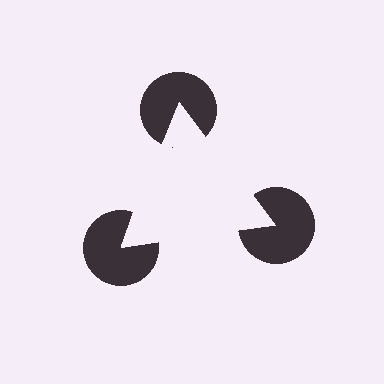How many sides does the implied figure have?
3 sides.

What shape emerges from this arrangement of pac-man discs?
An illusory triangle — its edges are inferred from the aligned wedge cuts in the pac-man discs, not physically drawn.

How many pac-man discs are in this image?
There are 3 — one at each vertex of the illusory triangle.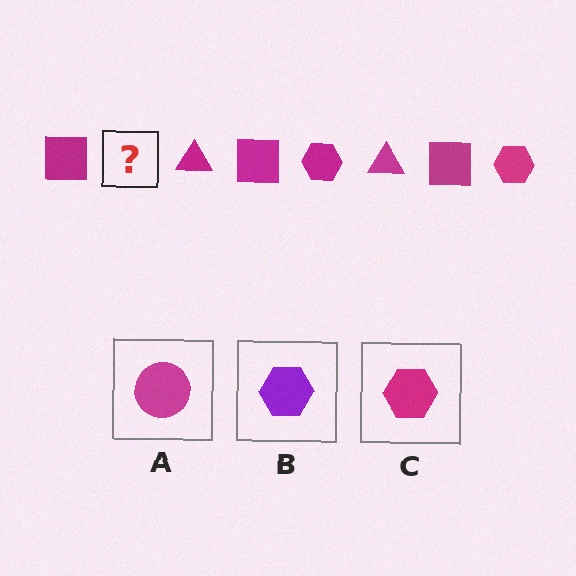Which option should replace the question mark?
Option C.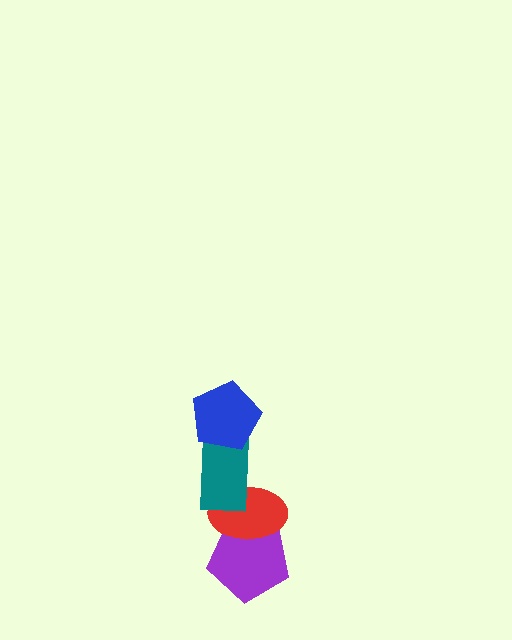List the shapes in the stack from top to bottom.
From top to bottom: the blue pentagon, the teal rectangle, the red ellipse, the purple pentagon.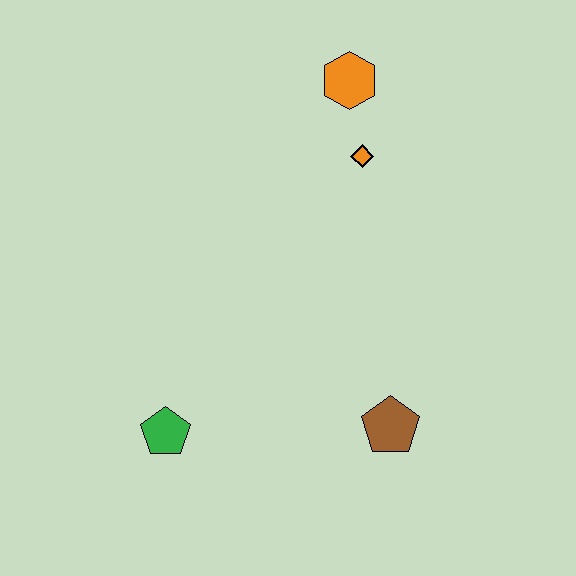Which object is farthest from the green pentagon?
The orange hexagon is farthest from the green pentagon.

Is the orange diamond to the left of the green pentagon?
No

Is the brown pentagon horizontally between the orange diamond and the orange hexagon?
No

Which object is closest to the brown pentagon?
The green pentagon is closest to the brown pentagon.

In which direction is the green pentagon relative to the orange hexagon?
The green pentagon is below the orange hexagon.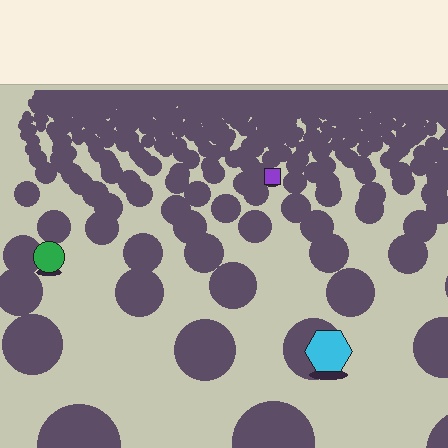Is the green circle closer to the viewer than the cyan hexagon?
No. The cyan hexagon is closer — you can tell from the texture gradient: the ground texture is coarser near it.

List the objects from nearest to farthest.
From nearest to farthest: the cyan hexagon, the green circle, the purple square.